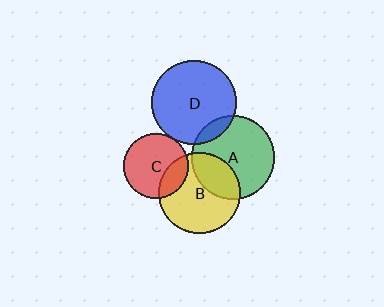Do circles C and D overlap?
Yes.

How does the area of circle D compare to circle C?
Approximately 1.7 times.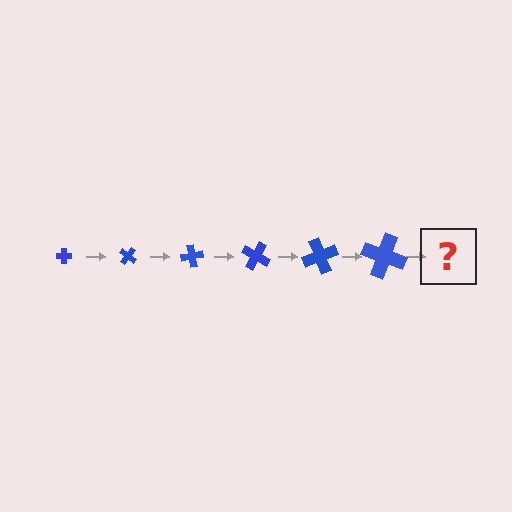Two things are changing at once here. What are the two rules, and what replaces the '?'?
The two rules are that the cross grows larger each step and it rotates 40 degrees each step. The '?' should be a cross, larger than the previous one and rotated 240 degrees from the start.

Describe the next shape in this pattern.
It should be a cross, larger than the previous one and rotated 240 degrees from the start.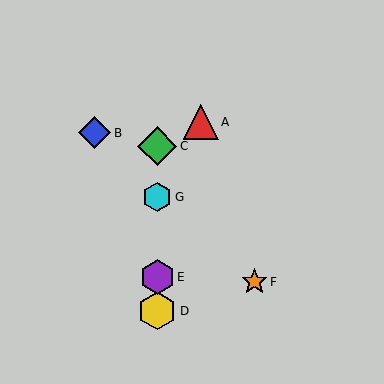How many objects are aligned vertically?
4 objects (C, D, E, G) are aligned vertically.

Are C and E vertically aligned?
Yes, both are at x≈157.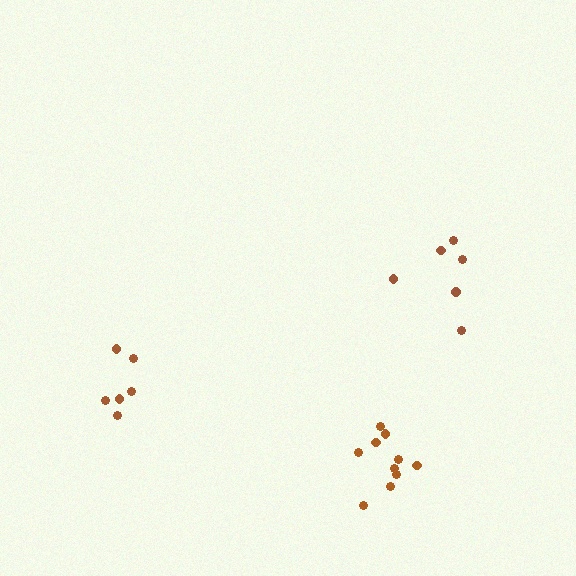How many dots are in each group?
Group 1: 6 dots, Group 2: 10 dots, Group 3: 6 dots (22 total).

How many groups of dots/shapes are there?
There are 3 groups.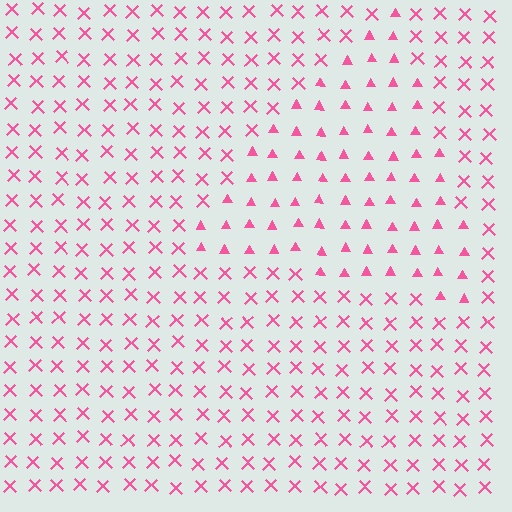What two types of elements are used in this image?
The image uses triangles inside the triangle region and X marks outside it.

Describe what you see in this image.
The image is filled with small pink elements arranged in a uniform grid. A triangle-shaped region contains triangles, while the surrounding area contains X marks. The boundary is defined purely by the change in element shape.